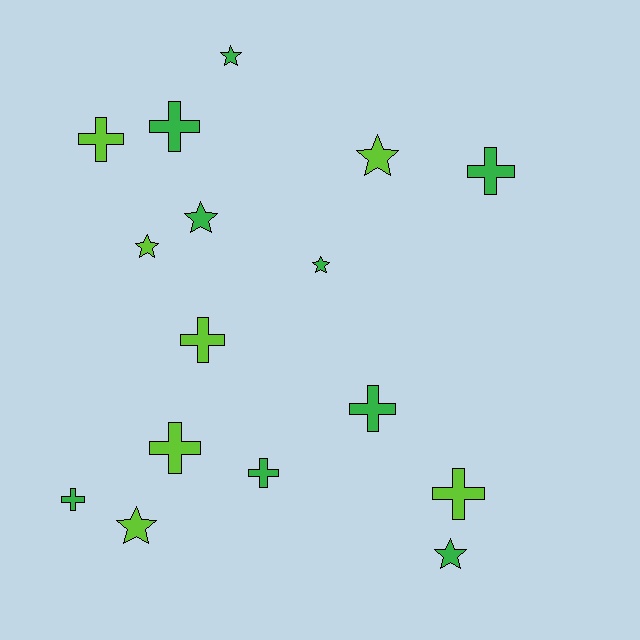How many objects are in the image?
There are 16 objects.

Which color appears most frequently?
Green, with 9 objects.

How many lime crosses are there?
There are 4 lime crosses.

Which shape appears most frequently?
Cross, with 9 objects.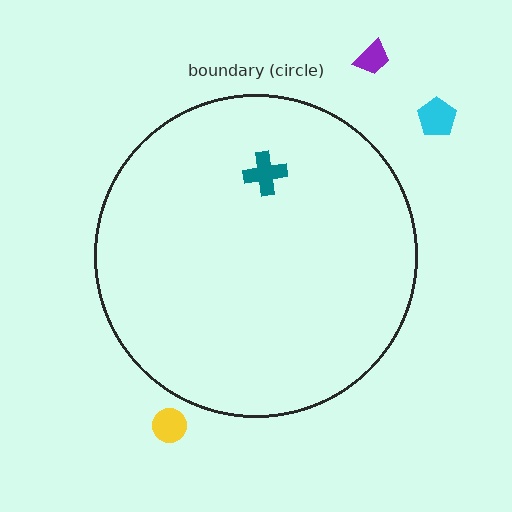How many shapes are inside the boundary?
1 inside, 3 outside.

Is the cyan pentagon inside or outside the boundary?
Outside.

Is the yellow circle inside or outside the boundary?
Outside.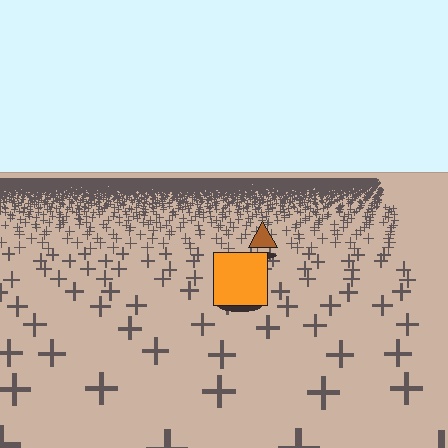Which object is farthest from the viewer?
The brown triangle is farthest from the viewer. It appears smaller and the ground texture around it is denser.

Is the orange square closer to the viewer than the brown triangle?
Yes. The orange square is closer — you can tell from the texture gradient: the ground texture is coarser near it.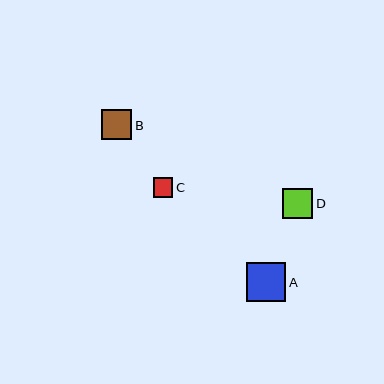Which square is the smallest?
Square C is the smallest with a size of approximately 20 pixels.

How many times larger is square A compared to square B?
Square A is approximately 1.3 times the size of square B.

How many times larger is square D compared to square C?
Square D is approximately 1.5 times the size of square C.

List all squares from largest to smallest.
From largest to smallest: A, B, D, C.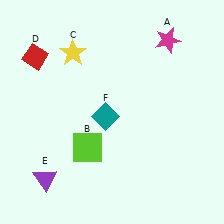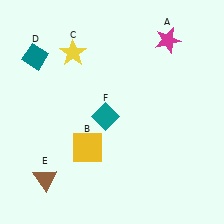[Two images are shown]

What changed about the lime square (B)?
In Image 1, B is lime. In Image 2, it changed to yellow.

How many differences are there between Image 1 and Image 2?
There are 3 differences between the two images.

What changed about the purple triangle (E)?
In Image 1, E is purple. In Image 2, it changed to brown.